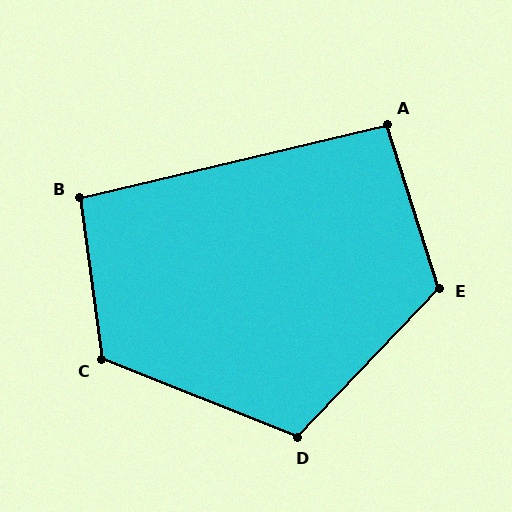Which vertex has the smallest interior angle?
A, at approximately 94 degrees.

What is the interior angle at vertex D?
Approximately 112 degrees (obtuse).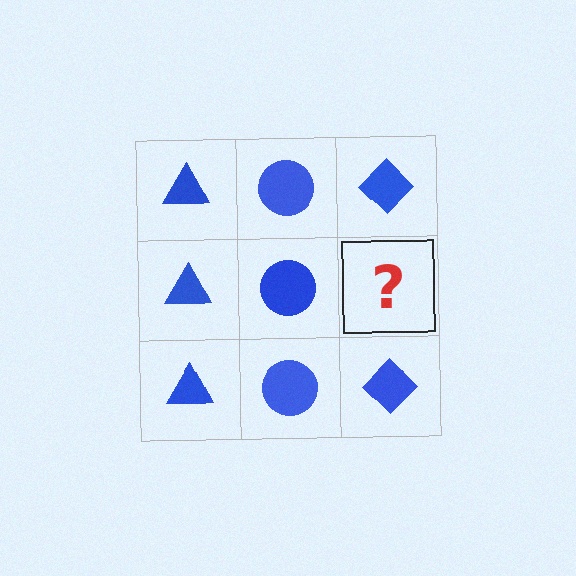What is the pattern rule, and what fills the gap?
The rule is that each column has a consistent shape. The gap should be filled with a blue diamond.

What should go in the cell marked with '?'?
The missing cell should contain a blue diamond.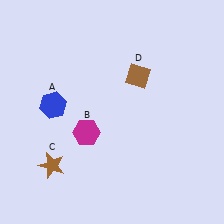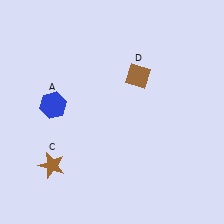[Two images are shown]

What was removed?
The magenta hexagon (B) was removed in Image 2.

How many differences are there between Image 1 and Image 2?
There is 1 difference between the two images.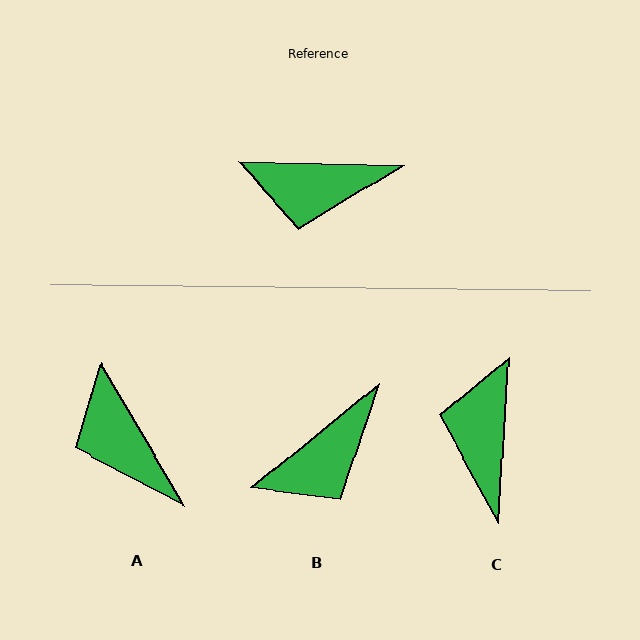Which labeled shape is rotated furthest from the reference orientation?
C, about 92 degrees away.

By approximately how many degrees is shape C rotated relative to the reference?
Approximately 92 degrees clockwise.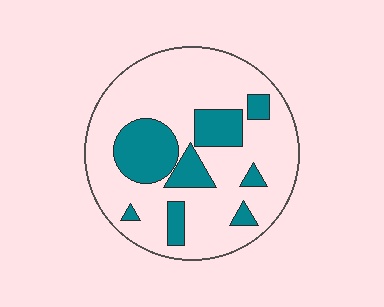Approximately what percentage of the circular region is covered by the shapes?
Approximately 25%.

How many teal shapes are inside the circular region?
8.